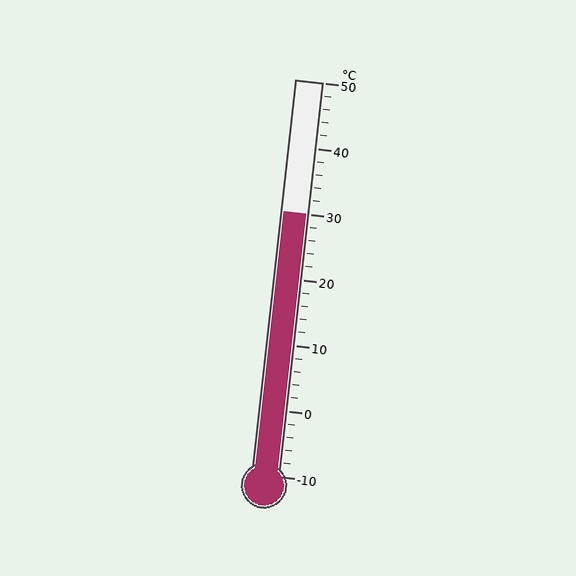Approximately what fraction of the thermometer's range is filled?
The thermometer is filled to approximately 65% of its range.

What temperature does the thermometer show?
The thermometer shows approximately 30°C.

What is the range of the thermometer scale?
The thermometer scale ranges from -10°C to 50°C.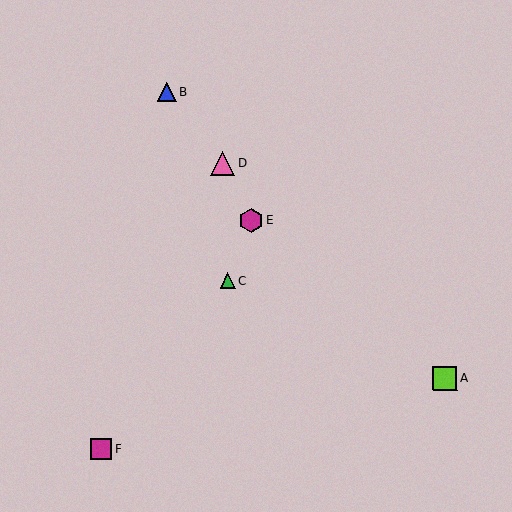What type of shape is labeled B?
Shape B is a blue triangle.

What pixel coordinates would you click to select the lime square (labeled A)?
Click at (445, 378) to select the lime square A.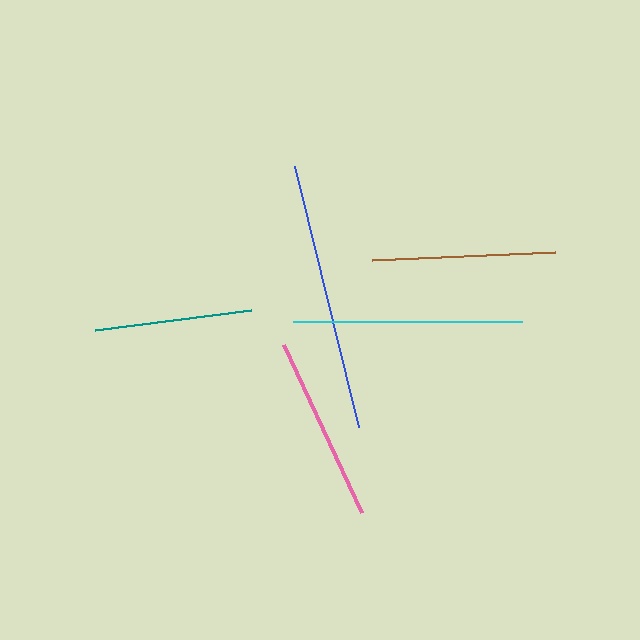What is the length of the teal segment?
The teal segment is approximately 158 pixels long.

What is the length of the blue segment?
The blue segment is approximately 269 pixels long.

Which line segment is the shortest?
The teal line is the shortest at approximately 158 pixels.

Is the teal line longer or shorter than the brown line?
The brown line is longer than the teal line.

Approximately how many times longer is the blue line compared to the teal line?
The blue line is approximately 1.7 times the length of the teal line.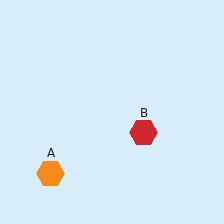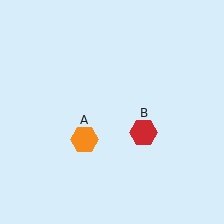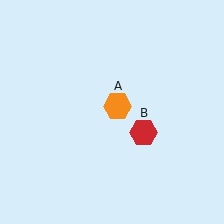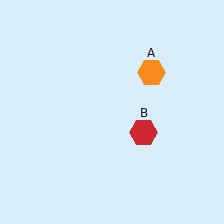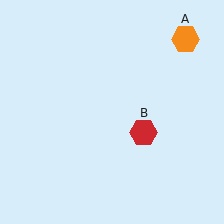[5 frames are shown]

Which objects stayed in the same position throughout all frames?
Red hexagon (object B) remained stationary.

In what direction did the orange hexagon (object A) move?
The orange hexagon (object A) moved up and to the right.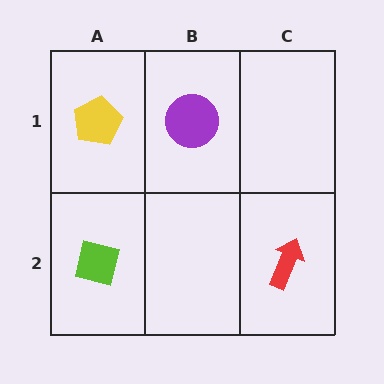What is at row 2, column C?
A red arrow.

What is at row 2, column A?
A lime square.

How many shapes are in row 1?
2 shapes.